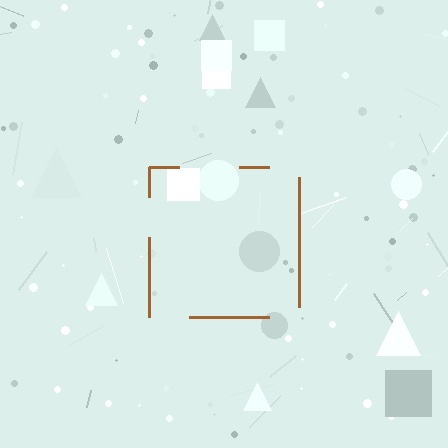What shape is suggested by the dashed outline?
The dashed outline suggests a square.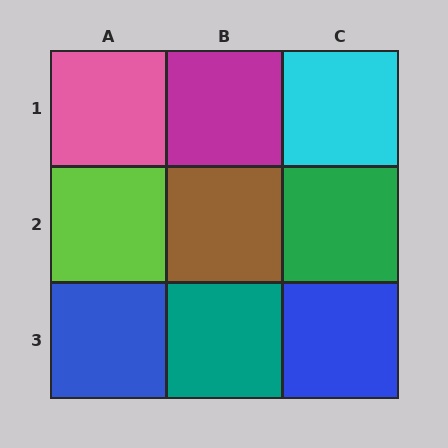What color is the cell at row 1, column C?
Cyan.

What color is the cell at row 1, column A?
Pink.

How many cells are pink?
1 cell is pink.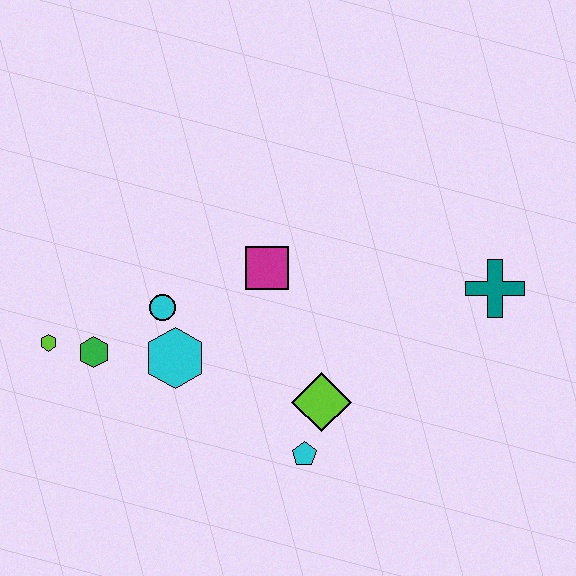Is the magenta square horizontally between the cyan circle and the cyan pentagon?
Yes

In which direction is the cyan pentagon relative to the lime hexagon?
The cyan pentagon is to the right of the lime hexagon.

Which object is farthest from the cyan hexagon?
The teal cross is farthest from the cyan hexagon.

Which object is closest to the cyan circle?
The cyan hexagon is closest to the cyan circle.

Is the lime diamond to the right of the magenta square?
Yes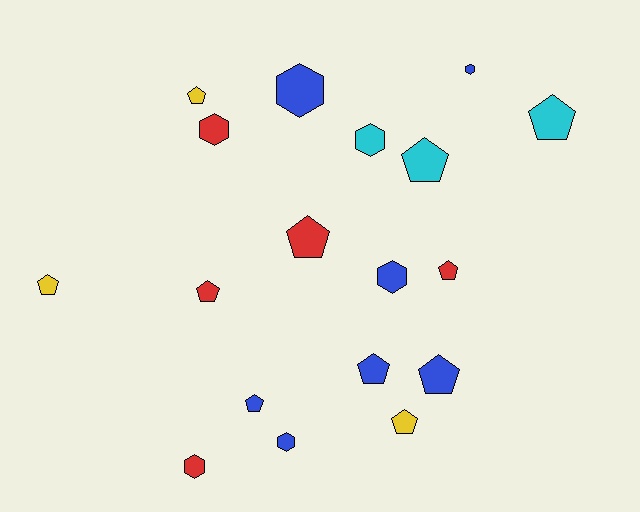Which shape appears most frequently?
Pentagon, with 11 objects.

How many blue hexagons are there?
There are 4 blue hexagons.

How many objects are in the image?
There are 18 objects.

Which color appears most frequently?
Blue, with 7 objects.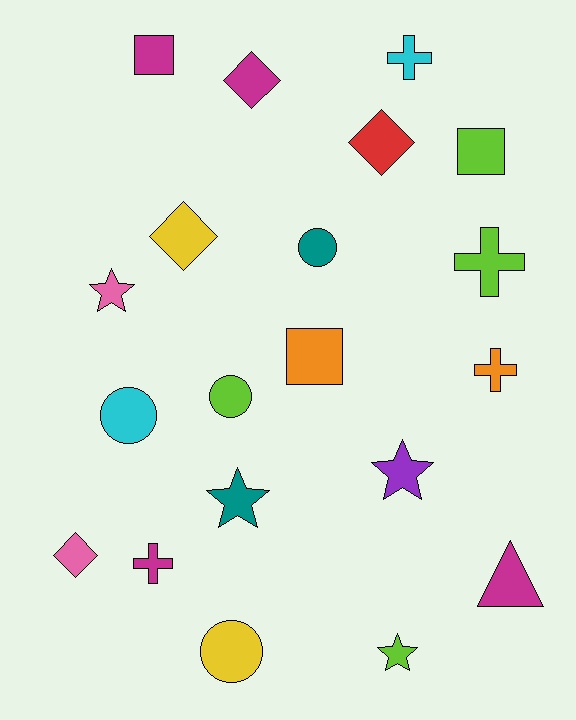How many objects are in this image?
There are 20 objects.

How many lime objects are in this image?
There are 4 lime objects.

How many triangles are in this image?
There is 1 triangle.